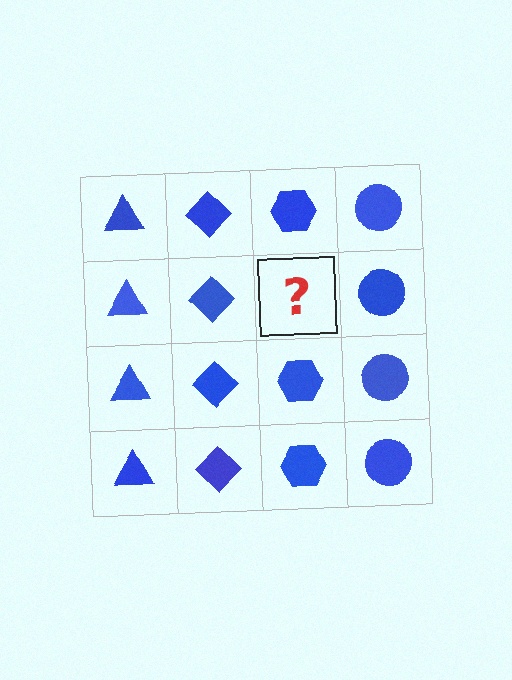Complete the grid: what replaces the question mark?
The question mark should be replaced with a blue hexagon.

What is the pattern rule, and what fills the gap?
The rule is that each column has a consistent shape. The gap should be filled with a blue hexagon.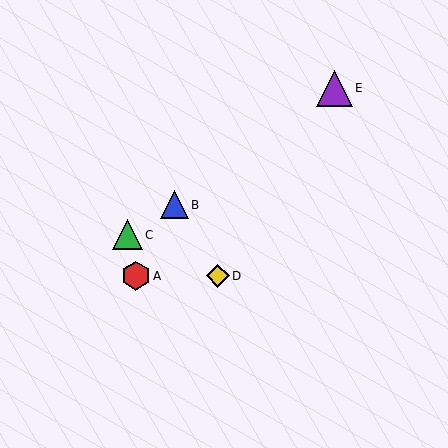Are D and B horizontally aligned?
No, D is at y≈276 and B is at y≈205.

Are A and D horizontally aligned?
Yes, both are at y≈276.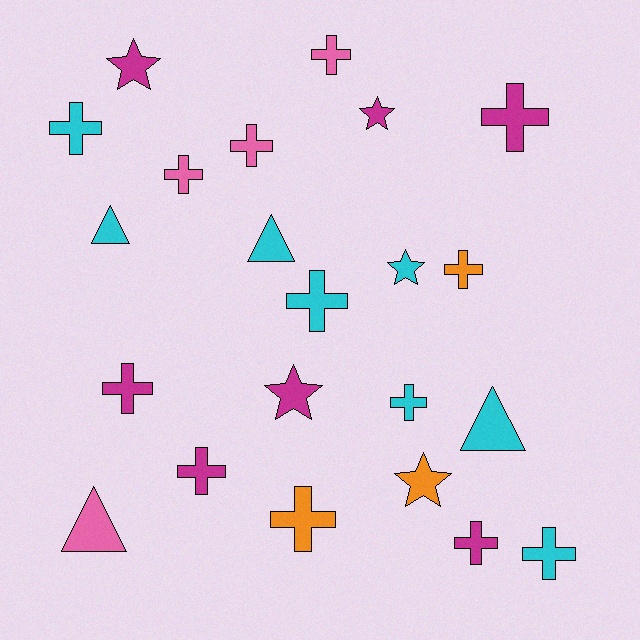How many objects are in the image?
There are 22 objects.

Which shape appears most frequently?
Cross, with 13 objects.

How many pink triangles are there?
There is 1 pink triangle.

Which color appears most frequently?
Cyan, with 8 objects.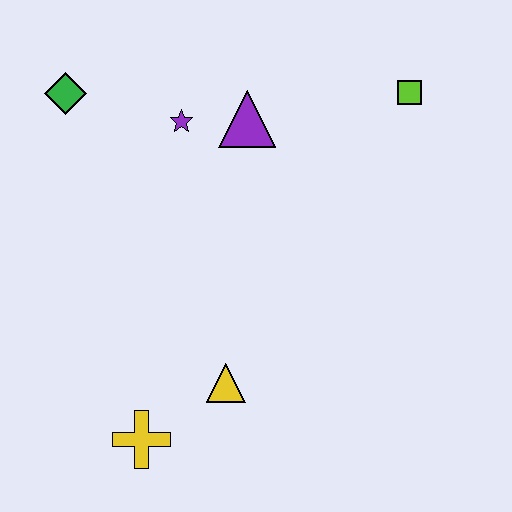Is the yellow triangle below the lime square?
Yes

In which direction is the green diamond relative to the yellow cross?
The green diamond is above the yellow cross.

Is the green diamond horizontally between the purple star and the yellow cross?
No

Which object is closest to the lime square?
The purple triangle is closest to the lime square.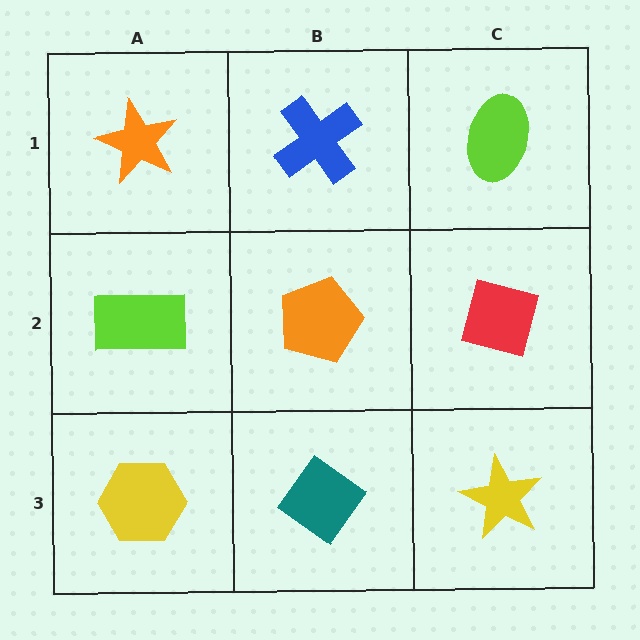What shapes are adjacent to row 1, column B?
An orange pentagon (row 2, column B), an orange star (row 1, column A), a lime ellipse (row 1, column C).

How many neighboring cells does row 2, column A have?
3.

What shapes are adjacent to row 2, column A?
An orange star (row 1, column A), a yellow hexagon (row 3, column A), an orange pentagon (row 2, column B).